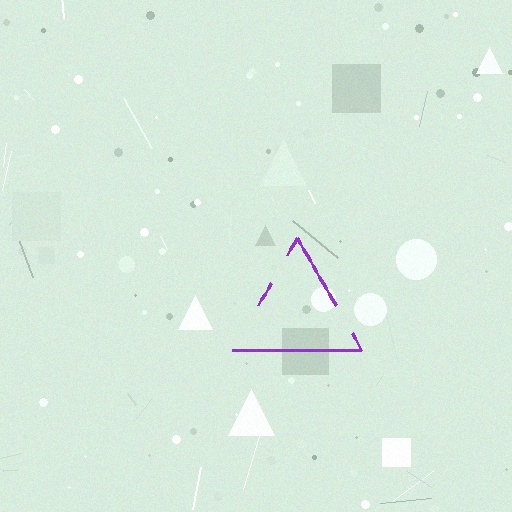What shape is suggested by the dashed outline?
The dashed outline suggests a triangle.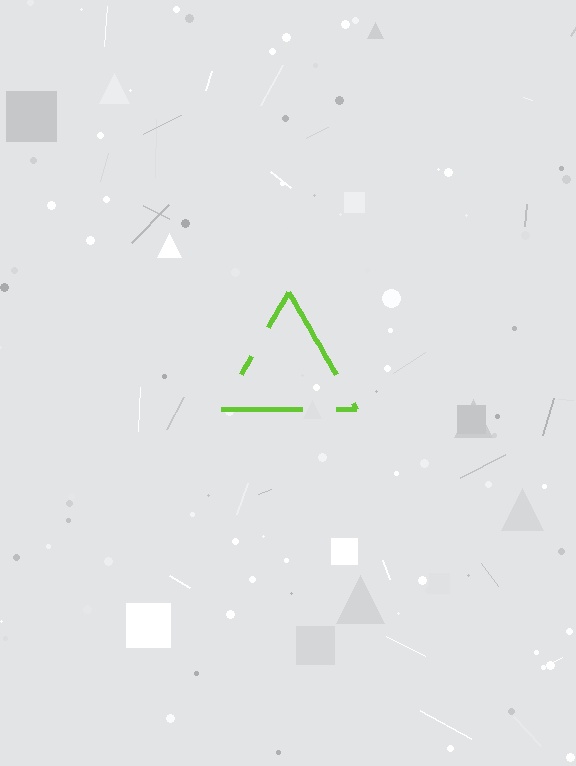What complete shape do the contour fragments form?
The contour fragments form a triangle.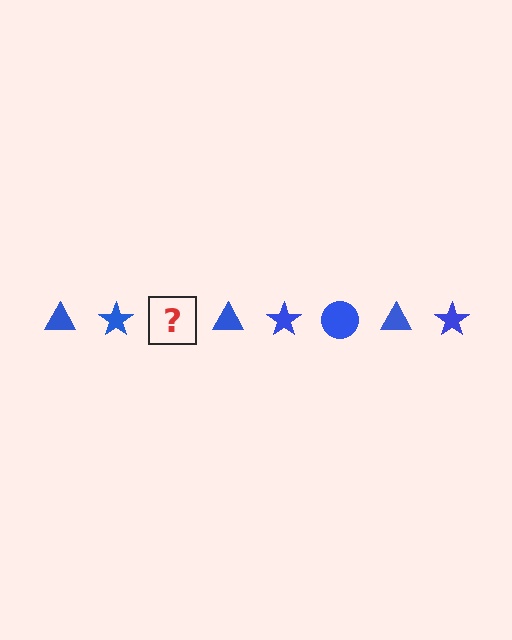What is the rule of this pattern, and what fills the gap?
The rule is that the pattern cycles through triangle, star, circle shapes in blue. The gap should be filled with a blue circle.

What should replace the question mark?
The question mark should be replaced with a blue circle.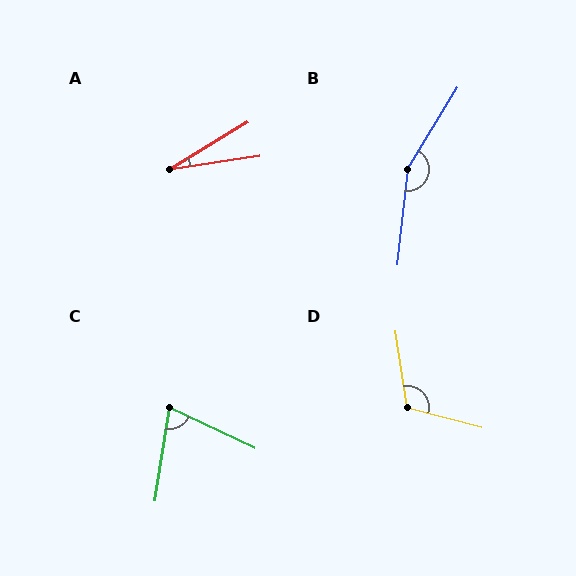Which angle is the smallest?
A, at approximately 23 degrees.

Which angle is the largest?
B, at approximately 154 degrees.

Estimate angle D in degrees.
Approximately 113 degrees.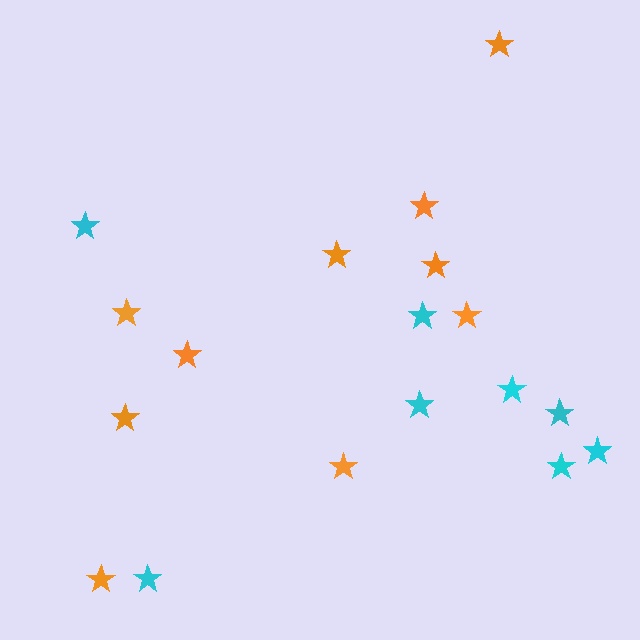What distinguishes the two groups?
There are 2 groups: one group of cyan stars (8) and one group of orange stars (10).